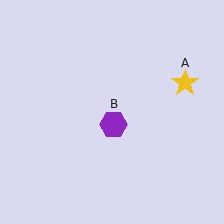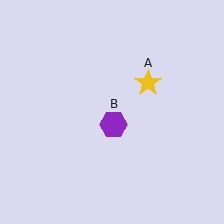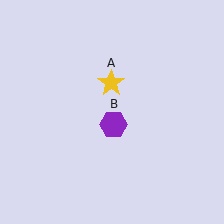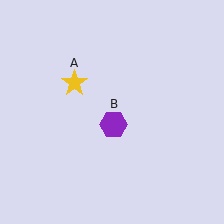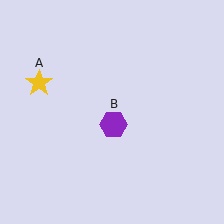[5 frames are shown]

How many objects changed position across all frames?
1 object changed position: yellow star (object A).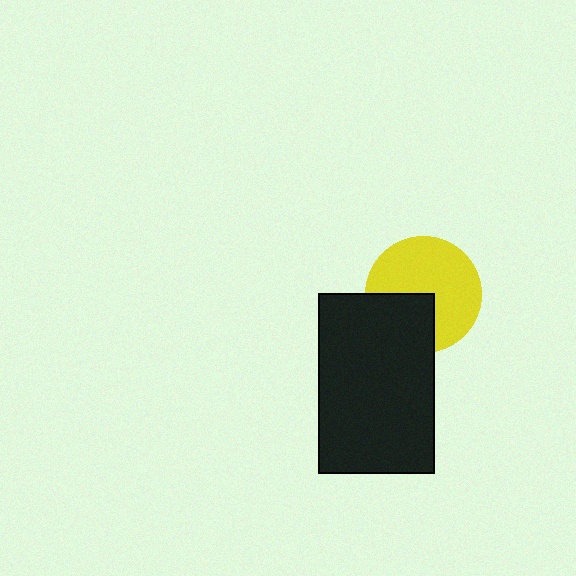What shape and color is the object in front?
The object in front is a black rectangle.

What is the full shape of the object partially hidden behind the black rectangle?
The partially hidden object is a yellow circle.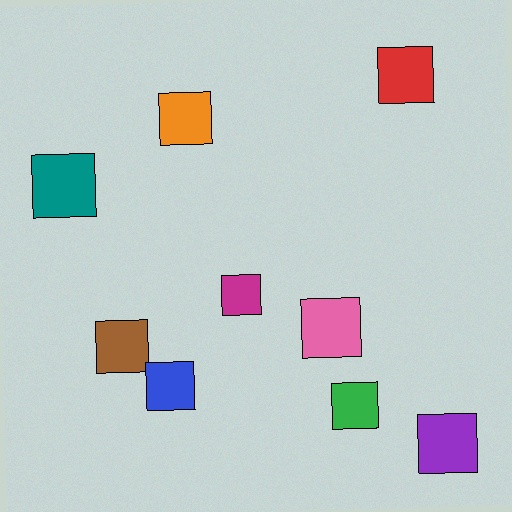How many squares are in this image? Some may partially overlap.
There are 9 squares.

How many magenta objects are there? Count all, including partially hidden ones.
There is 1 magenta object.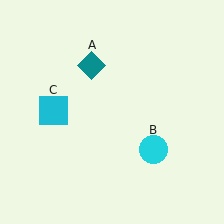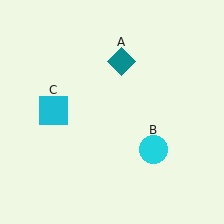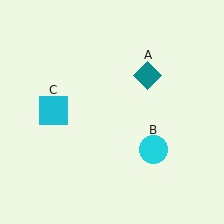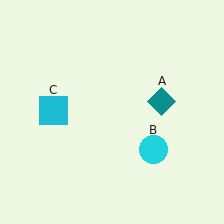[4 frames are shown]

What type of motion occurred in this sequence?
The teal diamond (object A) rotated clockwise around the center of the scene.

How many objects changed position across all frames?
1 object changed position: teal diamond (object A).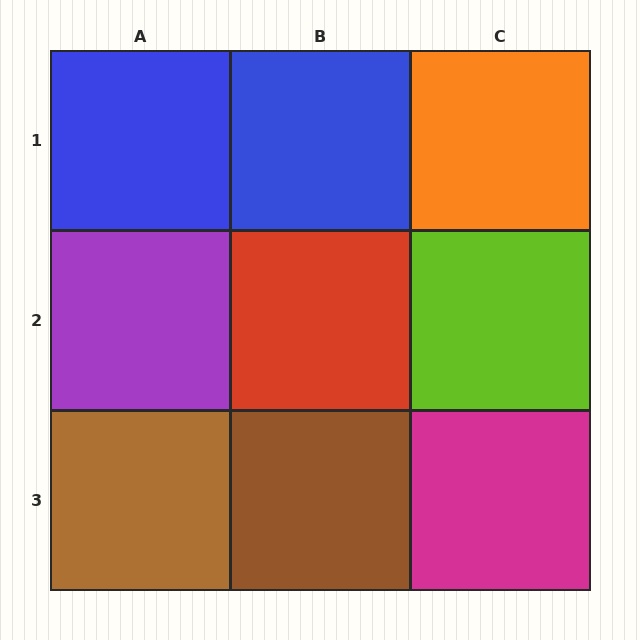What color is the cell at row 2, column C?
Lime.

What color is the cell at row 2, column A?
Purple.